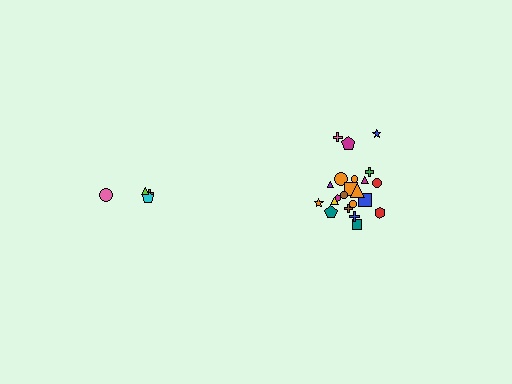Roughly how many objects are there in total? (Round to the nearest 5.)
Roughly 25 objects in total.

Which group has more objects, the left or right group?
The right group.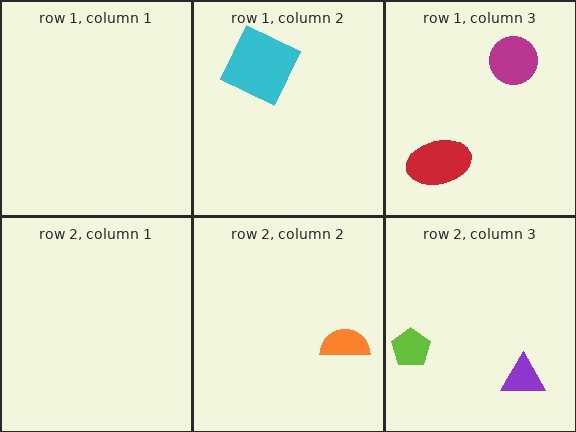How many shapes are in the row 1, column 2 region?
1.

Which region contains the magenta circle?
The row 1, column 3 region.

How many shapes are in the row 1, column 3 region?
2.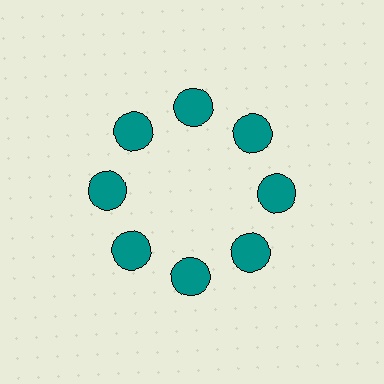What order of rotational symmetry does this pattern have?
This pattern has 8-fold rotational symmetry.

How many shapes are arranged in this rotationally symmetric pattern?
There are 8 shapes, arranged in 8 groups of 1.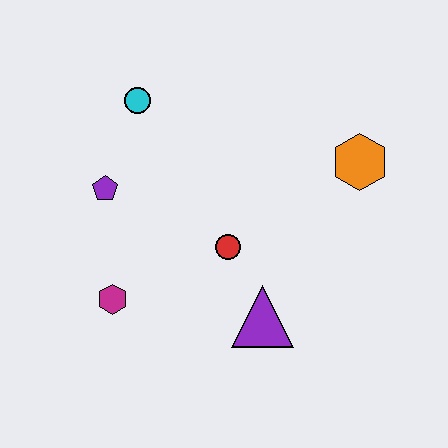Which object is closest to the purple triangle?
The red circle is closest to the purple triangle.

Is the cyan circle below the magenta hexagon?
No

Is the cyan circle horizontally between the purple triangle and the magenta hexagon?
Yes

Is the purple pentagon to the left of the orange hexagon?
Yes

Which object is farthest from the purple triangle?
The cyan circle is farthest from the purple triangle.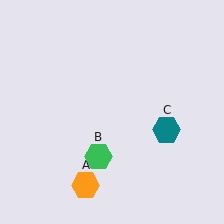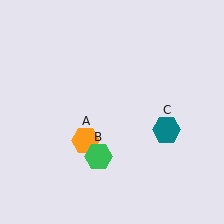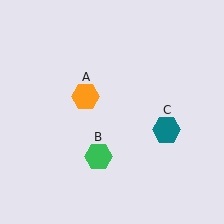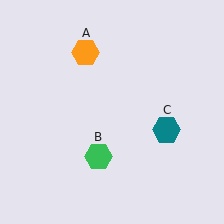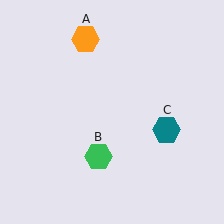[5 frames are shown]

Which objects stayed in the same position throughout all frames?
Green hexagon (object B) and teal hexagon (object C) remained stationary.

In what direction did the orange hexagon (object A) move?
The orange hexagon (object A) moved up.